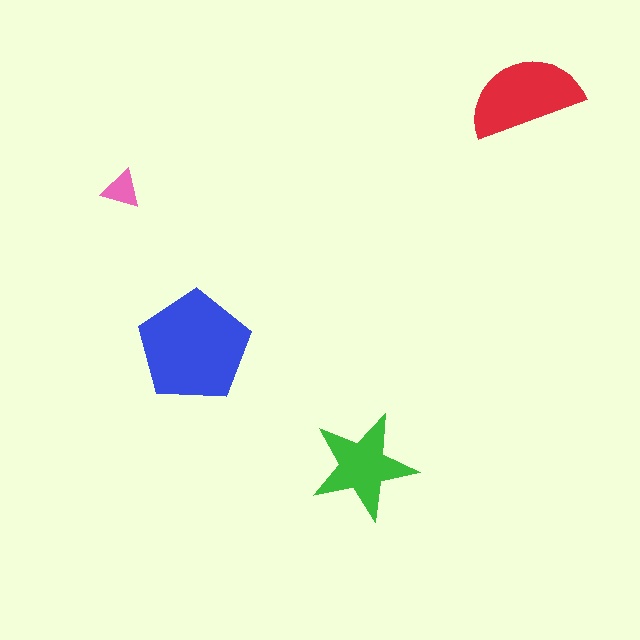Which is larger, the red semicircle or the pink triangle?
The red semicircle.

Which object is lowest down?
The green star is bottommost.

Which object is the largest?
The blue pentagon.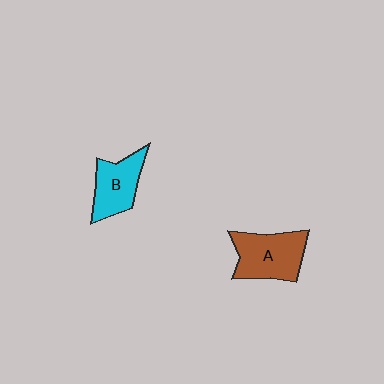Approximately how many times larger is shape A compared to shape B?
Approximately 1.2 times.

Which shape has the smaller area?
Shape B (cyan).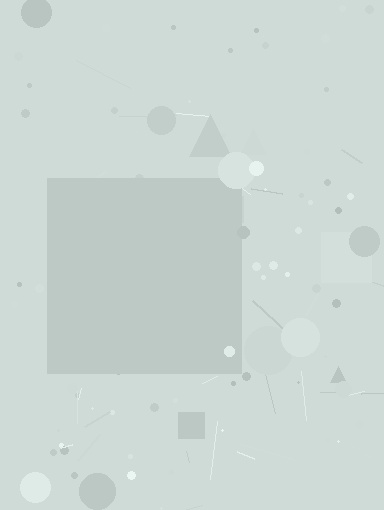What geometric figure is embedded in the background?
A square is embedded in the background.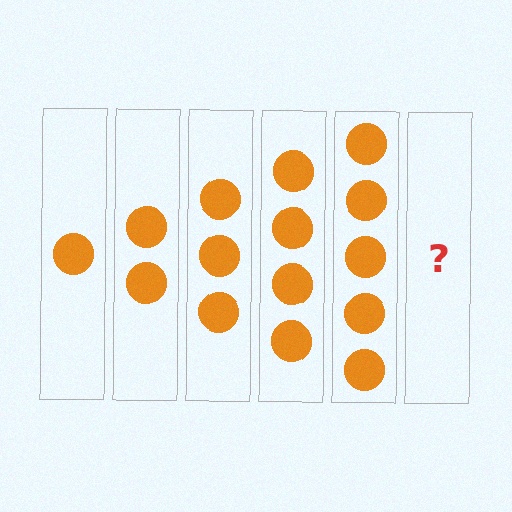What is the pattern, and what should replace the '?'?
The pattern is that each step adds one more circle. The '?' should be 6 circles.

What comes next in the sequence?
The next element should be 6 circles.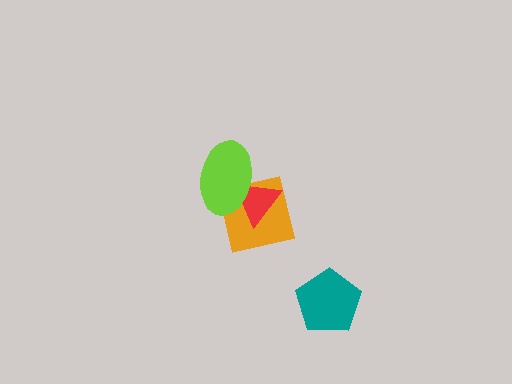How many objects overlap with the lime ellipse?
2 objects overlap with the lime ellipse.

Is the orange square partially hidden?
Yes, it is partially covered by another shape.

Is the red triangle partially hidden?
Yes, it is partially covered by another shape.